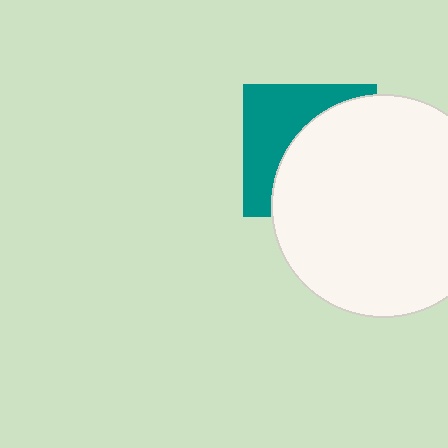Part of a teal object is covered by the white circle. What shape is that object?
It is a square.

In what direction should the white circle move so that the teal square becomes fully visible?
The white circle should move right. That is the shortest direction to clear the overlap and leave the teal square fully visible.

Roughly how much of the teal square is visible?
A small part of it is visible (roughly 42%).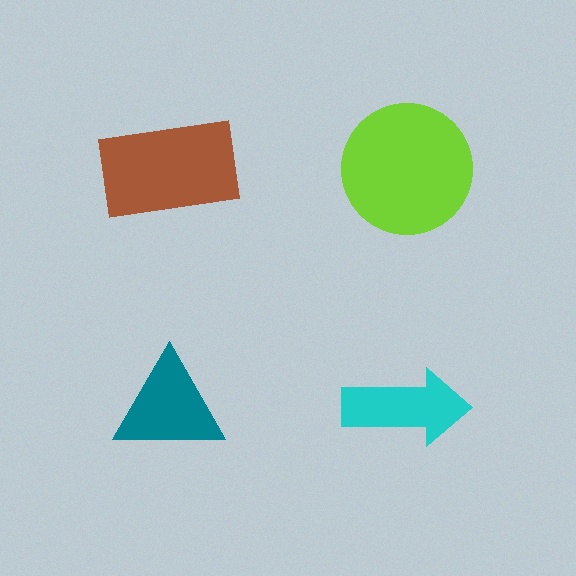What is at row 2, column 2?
A cyan arrow.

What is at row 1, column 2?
A lime circle.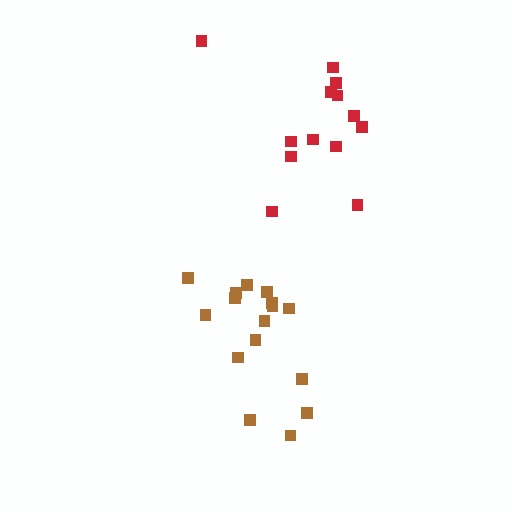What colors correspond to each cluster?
The clusters are colored: red, brown.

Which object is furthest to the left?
The brown cluster is leftmost.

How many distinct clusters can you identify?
There are 2 distinct clusters.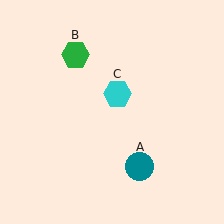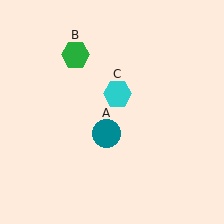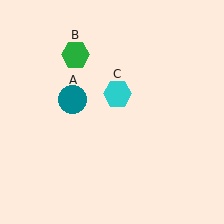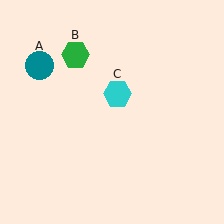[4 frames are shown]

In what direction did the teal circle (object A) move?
The teal circle (object A) moved up and to the left.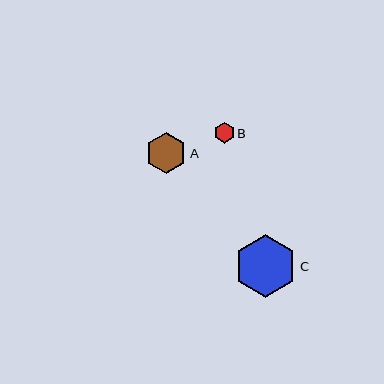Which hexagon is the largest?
Hexagon C is the largest with a size of approximately 63 pixels.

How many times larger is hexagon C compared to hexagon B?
Hexagon C is approximately 3.0 times the size of hexagon B.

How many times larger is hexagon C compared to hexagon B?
Hexagon C is approximately 3.0 times the size of hexagon B.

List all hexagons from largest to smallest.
From largest to smallest: C, A, B.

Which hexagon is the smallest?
Hexagon B is the smallest with a size of approximately 21 pixels.